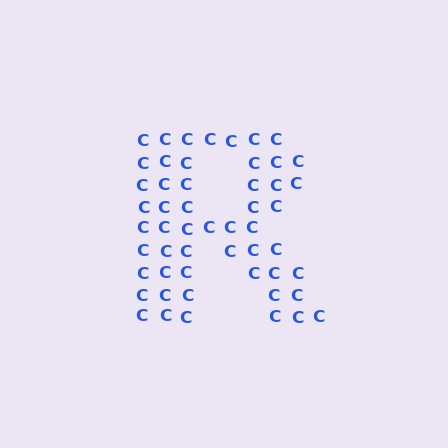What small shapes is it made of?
It is made of small letter C's.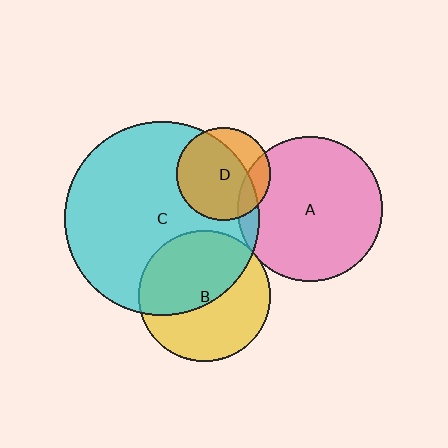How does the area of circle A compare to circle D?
Approximately 2.4 times.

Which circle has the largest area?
Circle C (cyan).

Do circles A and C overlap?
Yes.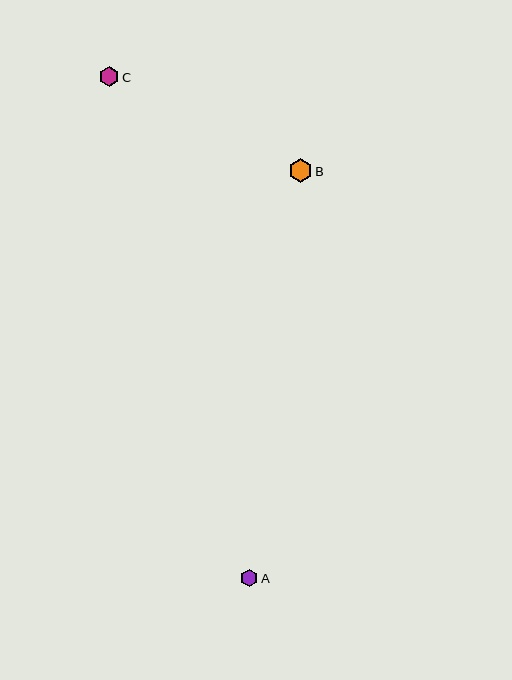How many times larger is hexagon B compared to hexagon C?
Hexagon B is approximately 1.2 times the size of hexagon C.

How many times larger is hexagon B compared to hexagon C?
Hexagon B is approximately 1.2 times the size of hexagon C.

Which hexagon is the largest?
Hexagon B is the largest with a size of approximately 24 pixels.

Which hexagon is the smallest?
Hexagon A is the smallest with a size of approximately 17 pixels.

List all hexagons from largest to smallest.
From largest to smallest: B, C, A.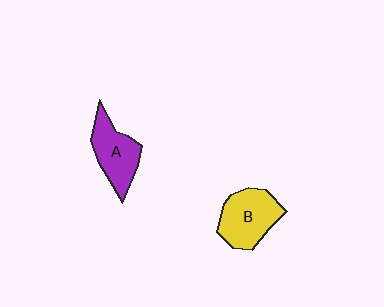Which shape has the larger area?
Shape B (yellow).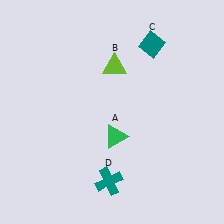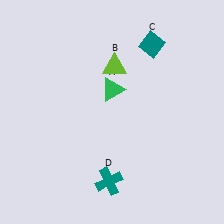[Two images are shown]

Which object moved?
The green triangle (A) moved up.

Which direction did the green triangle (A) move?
The green triangle (A) moved up.